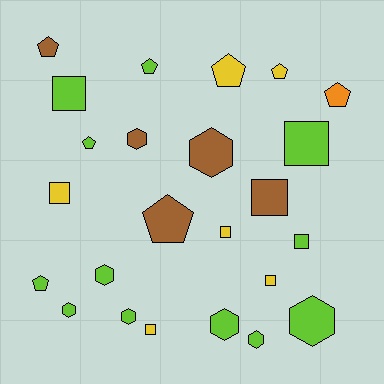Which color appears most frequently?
Lime, with 12 objects.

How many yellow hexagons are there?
There are no yellow hexagons.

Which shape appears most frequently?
Hexagon, with 8 objects.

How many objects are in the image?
There are 24 objects.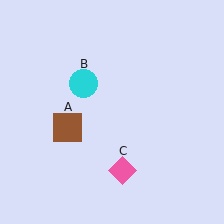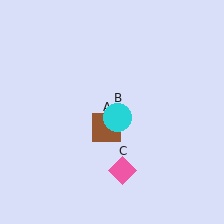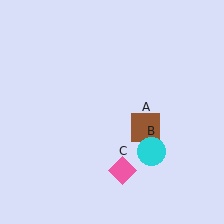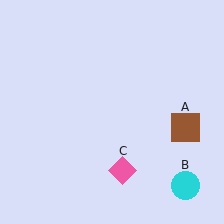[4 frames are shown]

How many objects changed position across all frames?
2 objects changed position: brown square (object A), cyan circle (object B).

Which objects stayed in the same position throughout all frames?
Pink diamond (object C) remained stationary.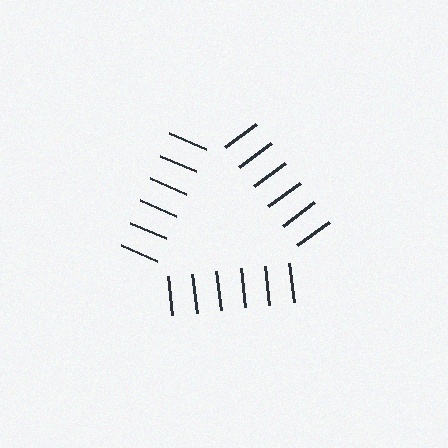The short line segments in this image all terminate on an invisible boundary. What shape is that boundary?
An illusory triangle — the line segments terminate on its edges but no continuous stroke is drawn.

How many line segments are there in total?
18 — 6 along each of the 3 edges.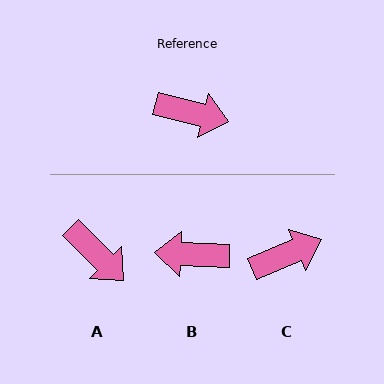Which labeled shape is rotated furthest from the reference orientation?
B, about 168 degrees away.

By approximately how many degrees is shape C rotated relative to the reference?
Approximately 37 degrees counter-clockwise.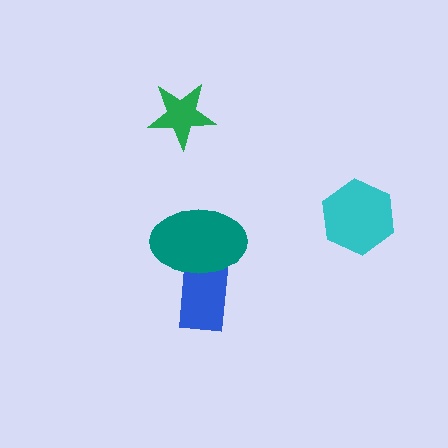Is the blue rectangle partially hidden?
Yes, it is partially covered by another shape.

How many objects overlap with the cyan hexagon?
0 objects overlap with the cyan hexagon.